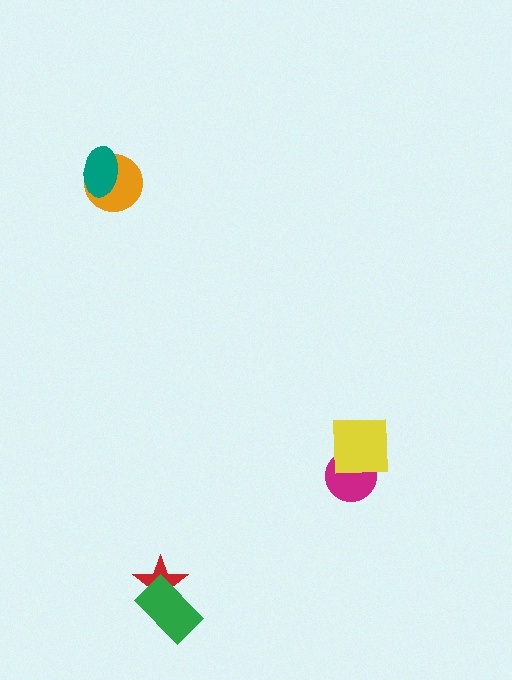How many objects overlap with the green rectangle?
1 object overlaps with the green rectangle.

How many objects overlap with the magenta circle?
1 object overlaps with the magenta circle.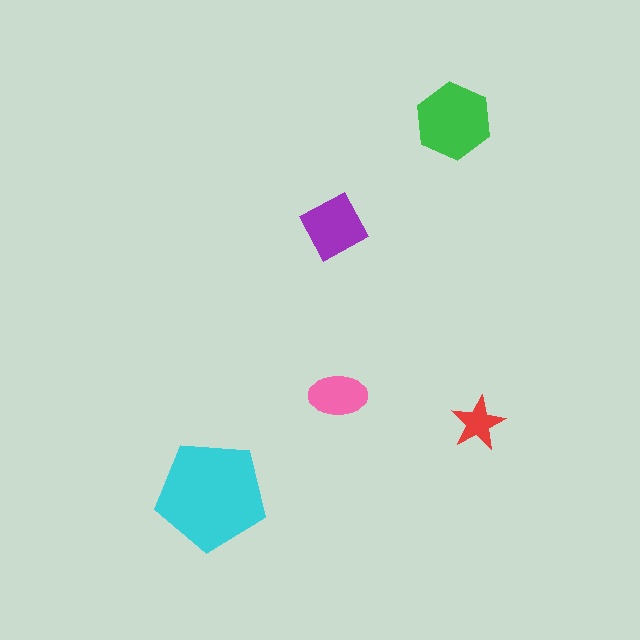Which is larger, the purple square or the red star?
The purple square.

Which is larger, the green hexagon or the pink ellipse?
The green hexagon.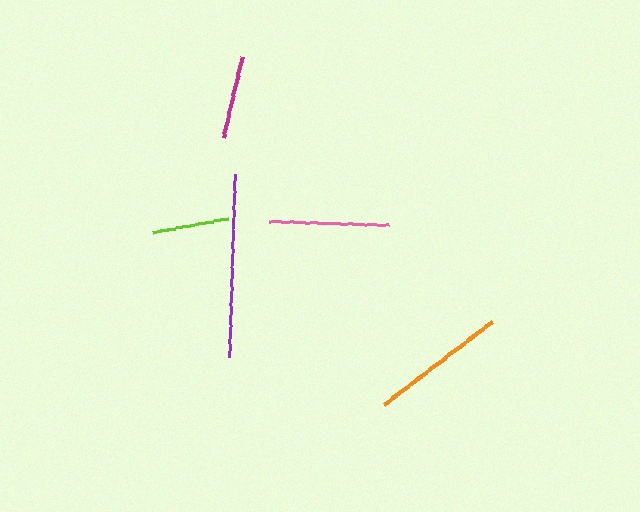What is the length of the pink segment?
The pink segment is approximately 119 pixels long.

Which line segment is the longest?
The purple line is the longest at approximately 183 pixels.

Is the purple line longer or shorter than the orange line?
The purple line is longer than the orange line.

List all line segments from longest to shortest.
From longest to shortest: purple, orange, pink, magenta, lime.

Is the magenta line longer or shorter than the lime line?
The magenta line is longer than the lime line.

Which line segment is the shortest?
The lime line is the shortest at approximately 77 pixels.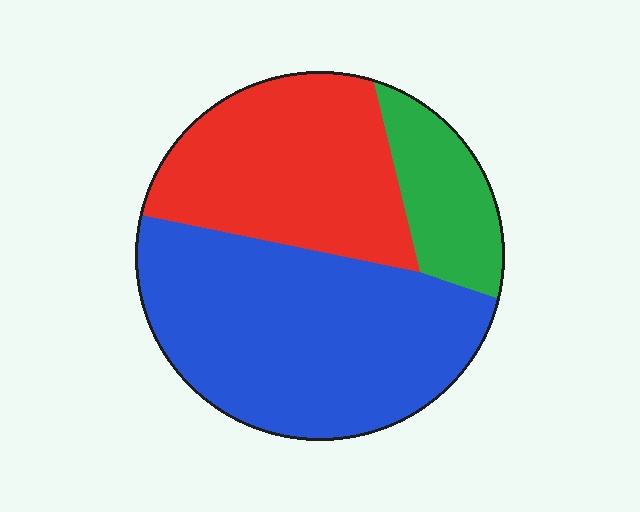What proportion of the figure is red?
Red covers around 35% of the figure.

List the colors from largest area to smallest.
From largest to smallest: blue, red, green.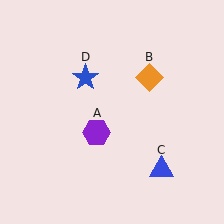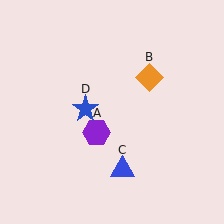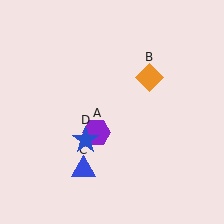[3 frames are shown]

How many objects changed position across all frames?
2 objects changed position: blue triangle (object C), blue star (object D).